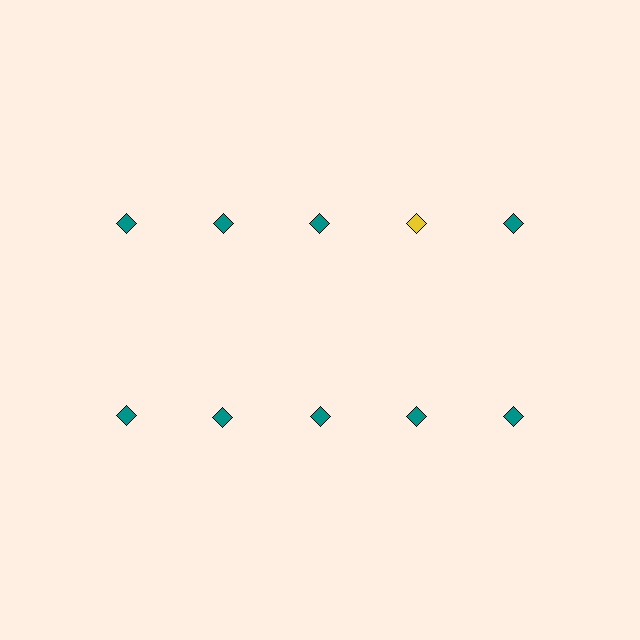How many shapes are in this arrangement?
There are 10 shapes arranged in a grid pattern.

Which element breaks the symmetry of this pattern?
The yellow diamond in the top row, second from right column breaks the symmetry. All other shapes are teal diamonds.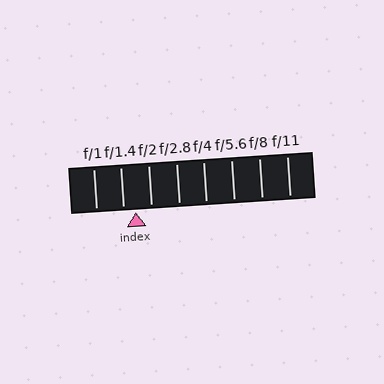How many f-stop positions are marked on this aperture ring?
There are 8 f-stop positions marked.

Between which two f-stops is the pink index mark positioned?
The index mark is between f/1.4 and f/2.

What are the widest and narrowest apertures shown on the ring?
The widest aperture shown is f/1 and the narrowest is f/11.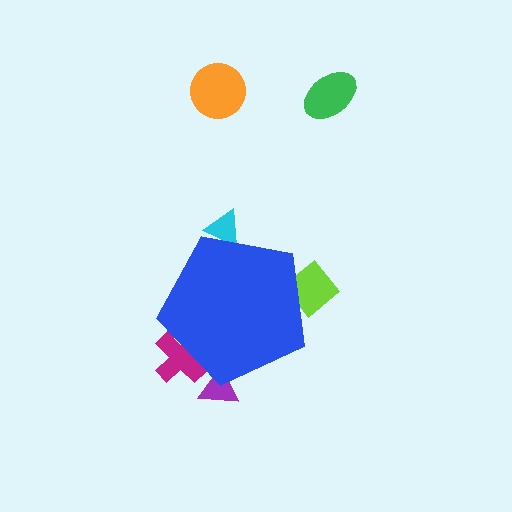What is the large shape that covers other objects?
A blue pentagon.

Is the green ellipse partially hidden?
No, the green ellipse is fully visible.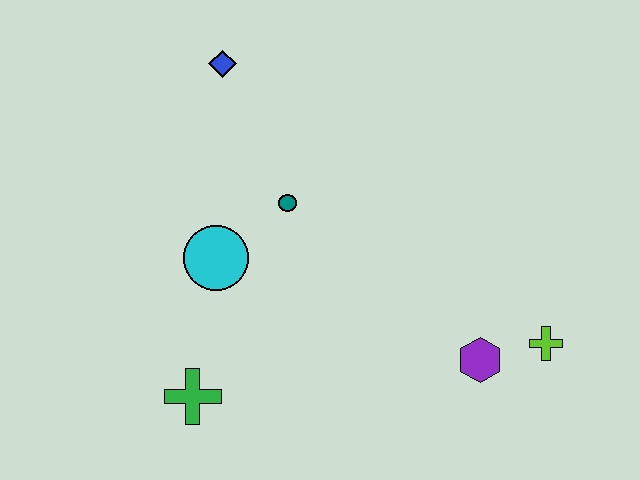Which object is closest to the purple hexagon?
The lime cross is closest to the purple hexagon.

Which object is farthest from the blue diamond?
The lime cross is farthest from the blue diamond.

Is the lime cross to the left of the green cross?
No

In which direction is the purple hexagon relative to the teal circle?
The purple hexagon is to the right of the teal circle.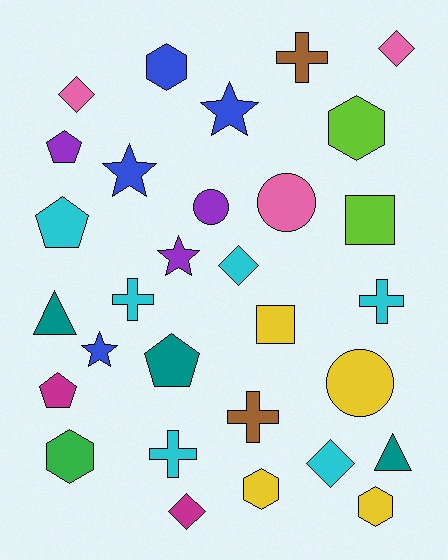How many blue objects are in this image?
There are 4 blue objects.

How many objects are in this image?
There are 30 objects.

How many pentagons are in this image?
There are 4 pentagons.